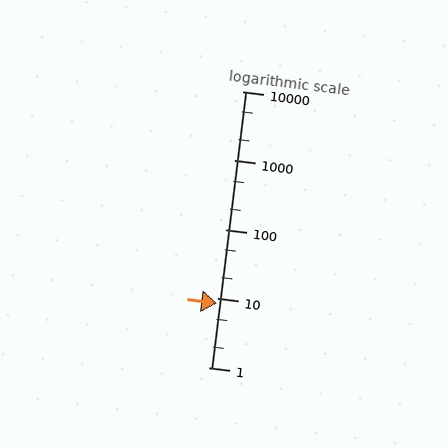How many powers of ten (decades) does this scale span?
The scale spans 4 decades, from 1 to 10000.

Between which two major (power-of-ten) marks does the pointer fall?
The pointer is between 1 and 10.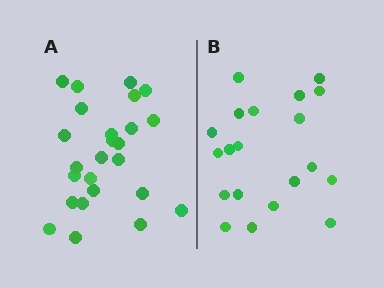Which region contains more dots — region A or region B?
Region A (the left region) has more dots.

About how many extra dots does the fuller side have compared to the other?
Region A has about 5 more dots than region B.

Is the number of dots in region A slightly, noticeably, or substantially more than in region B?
Region A has noticeably more, but not dramatically so. The ratio is roughly 1.2 to 1.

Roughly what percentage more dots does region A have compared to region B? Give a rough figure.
About 25% more.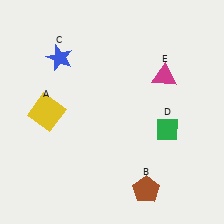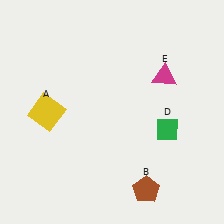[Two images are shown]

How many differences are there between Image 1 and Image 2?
There is 1 difference between the two images.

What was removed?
The blue star (C) was removed in Image 2.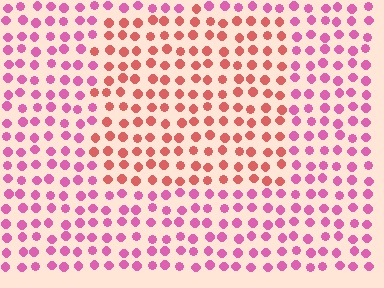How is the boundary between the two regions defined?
The boundary is defined purely by a slight shift in hue (about 39 degrees). Spacing, size, and orientation are identical on both sides.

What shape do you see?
I see a rectangle.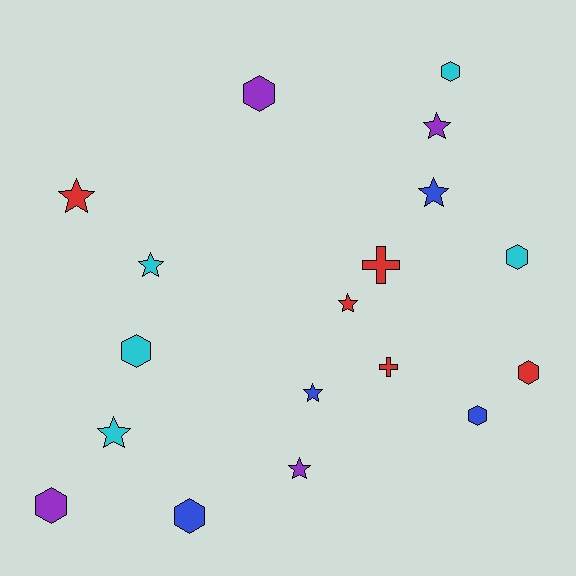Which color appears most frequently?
Cyan, with 5 objects.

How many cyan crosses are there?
There are no cyan crosses.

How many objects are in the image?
There are 18 objects.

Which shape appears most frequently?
Star, with 8 objects.